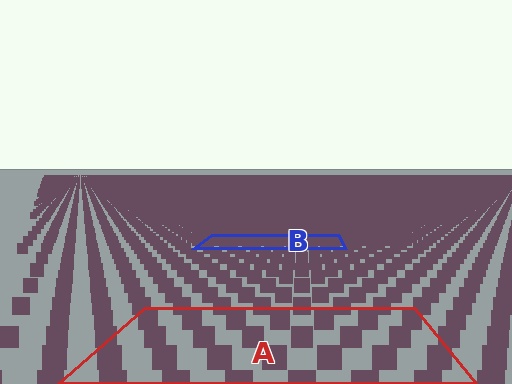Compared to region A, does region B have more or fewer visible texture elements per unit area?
Region B has more texture elements per unit area — they are packed more densely because it is farther away.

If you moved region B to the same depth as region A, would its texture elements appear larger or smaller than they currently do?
They would appear larger. At a closer depth, the same texture elements are projected at a bigger on-screen size.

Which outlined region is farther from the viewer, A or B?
Region B is farther from the viewer — the texture elements inside it appear smaller and more densely packed.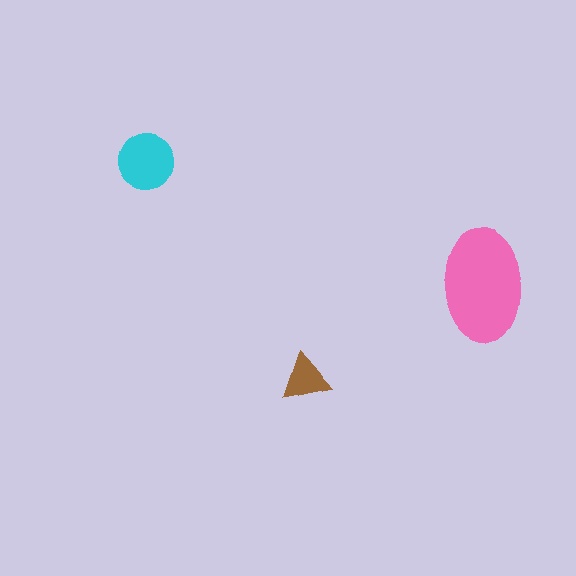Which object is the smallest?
The brown triangle.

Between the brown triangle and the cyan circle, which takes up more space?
The cyan circle.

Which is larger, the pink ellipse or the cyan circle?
The pink ellipse.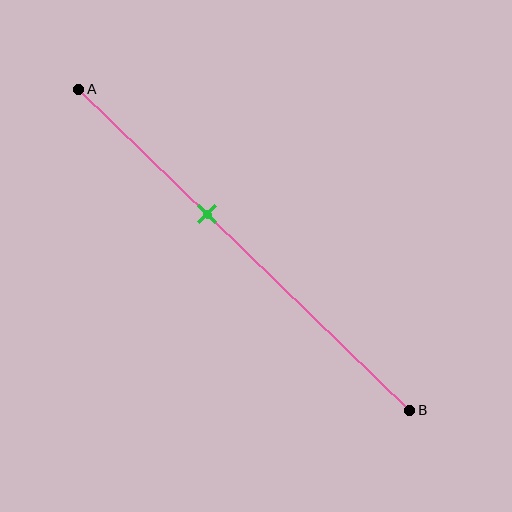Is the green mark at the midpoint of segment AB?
No, the mark is at about 40% from A, not at the 50% midpoint.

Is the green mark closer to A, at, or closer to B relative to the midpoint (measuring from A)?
The green mark is closer to point A than the midpoint of segment AB.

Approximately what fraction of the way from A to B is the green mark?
The green mark is approximately 40% of the way from A to B.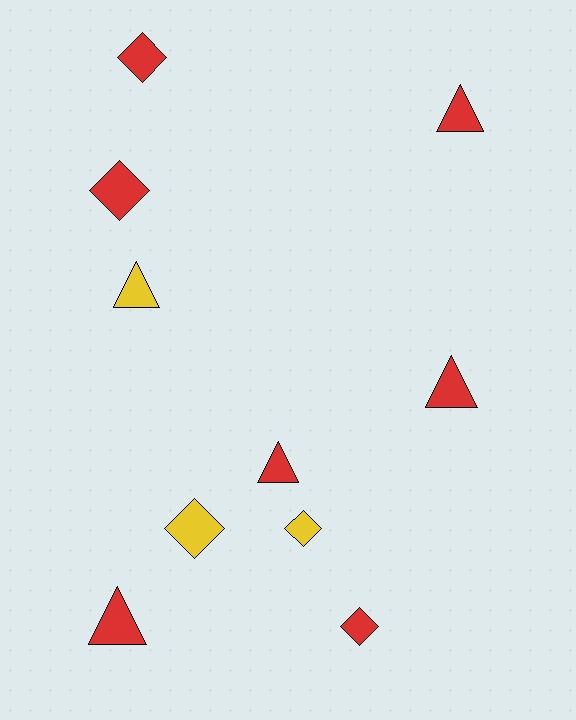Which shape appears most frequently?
Triangle, with 5 objects.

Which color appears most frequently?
Red, with 7 objects.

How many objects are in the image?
There are 10 objects.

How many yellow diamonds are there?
There are 2 yellow diamonds.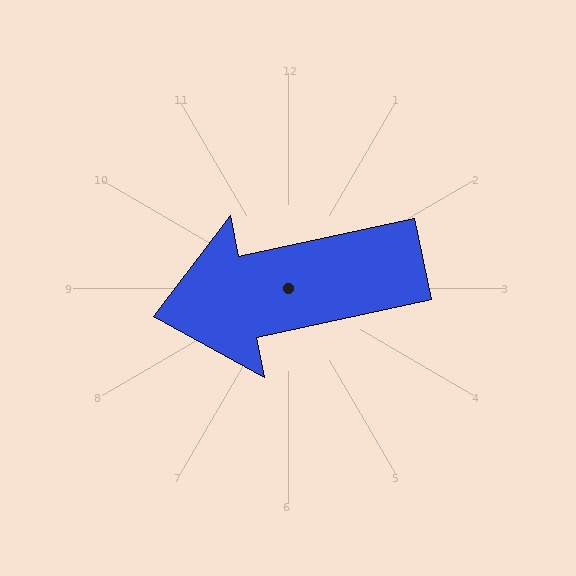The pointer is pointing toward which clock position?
Roughly 9 o'clock.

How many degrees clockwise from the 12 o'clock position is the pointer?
Approximately 258 degrees.